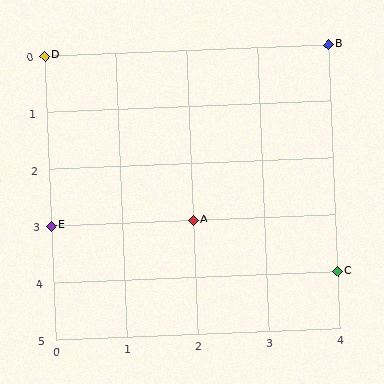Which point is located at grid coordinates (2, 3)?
Point A is at (2, 3).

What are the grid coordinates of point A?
Point A is at grid coordinates (2, 3).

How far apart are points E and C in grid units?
Points E and C are 4 columns and 1 row apart (about 4.1 grid units diagonally).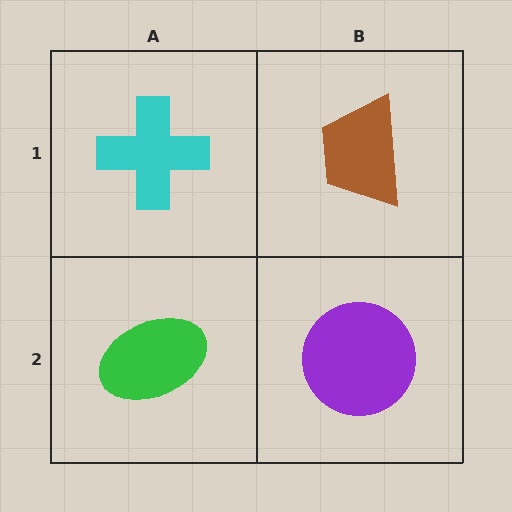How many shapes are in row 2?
2 shapes.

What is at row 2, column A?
A green ellipse.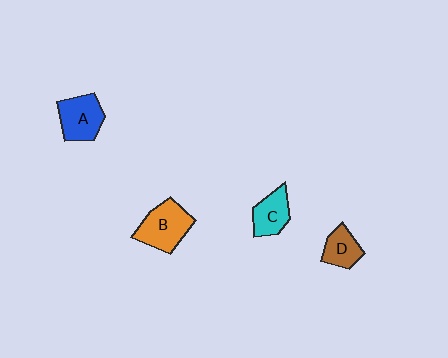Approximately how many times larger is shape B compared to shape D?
Approximately 1.6 times.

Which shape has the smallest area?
Shape D (brown).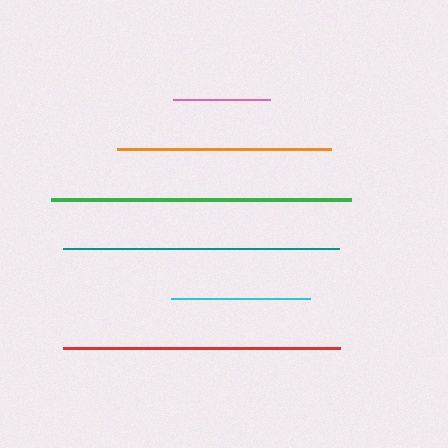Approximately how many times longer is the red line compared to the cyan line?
The red line is approximately 2.0 times the length of the cyan line.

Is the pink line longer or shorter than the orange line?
The orange line is longer than the pink line.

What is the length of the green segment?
The green segment is approximately 300 pixels long.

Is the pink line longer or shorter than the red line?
The red line is longer than the pink line.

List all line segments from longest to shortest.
From longest to shortest: green, red, teal, orange, cyan, pink.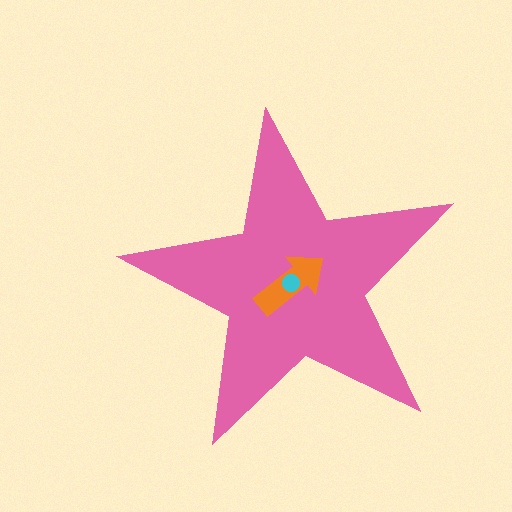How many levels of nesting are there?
3.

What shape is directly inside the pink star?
The orange arrow.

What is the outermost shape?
The pink star.